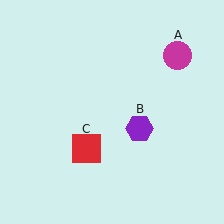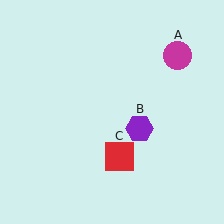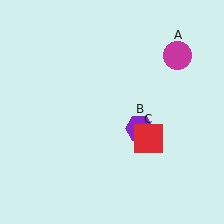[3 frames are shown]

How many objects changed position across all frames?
1 object changed position: red square (object C).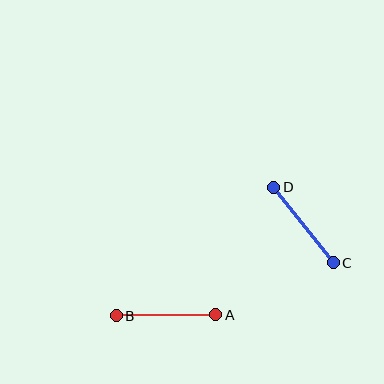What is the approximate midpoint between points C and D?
The midpoint is at approximately (304, 225) pixels.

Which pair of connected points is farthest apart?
Points A and B are farthest apart.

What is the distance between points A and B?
The distance is approximately 100 pixels.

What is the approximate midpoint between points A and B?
The midpoint is at approximately (166, 315) pixels.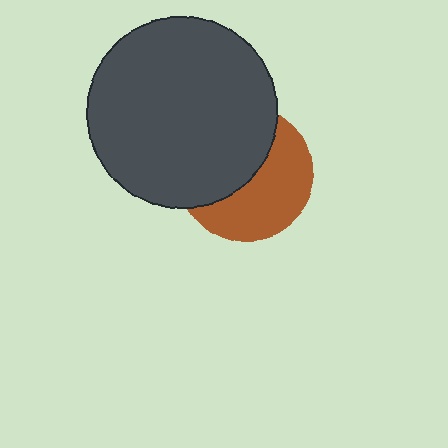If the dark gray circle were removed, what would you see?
You would see the complete brown circle.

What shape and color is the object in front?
The object in front is a dark gray circle.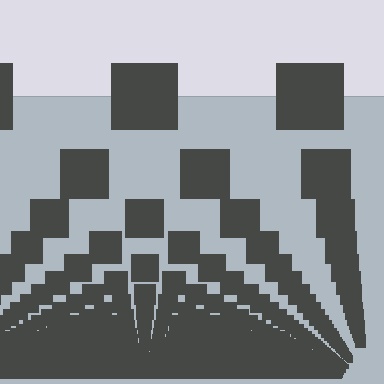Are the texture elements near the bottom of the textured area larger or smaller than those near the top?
Smaller. The gradient is inverted — elements near the bottom are smaller and denser.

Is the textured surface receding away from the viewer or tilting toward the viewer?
The surface appears to tilt toward the viewer. Texture elements get larger and sparser toward the top.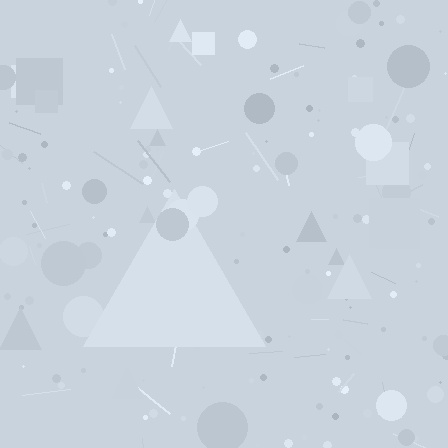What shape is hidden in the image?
A triangle is hidden in the image.